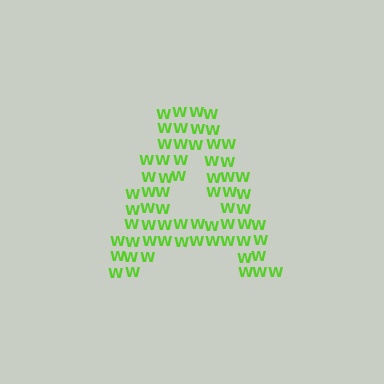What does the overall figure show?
The overall figure shows the letter A.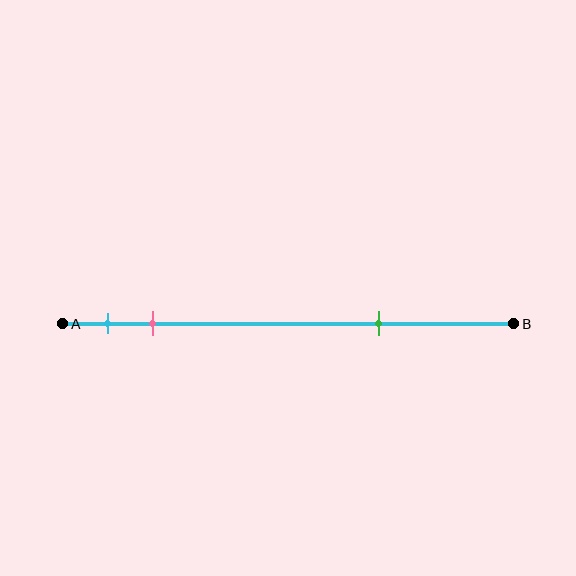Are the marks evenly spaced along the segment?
No, the marks are not evenly spaced.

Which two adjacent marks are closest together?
The cyan and pink marks are the closest adjacent pair.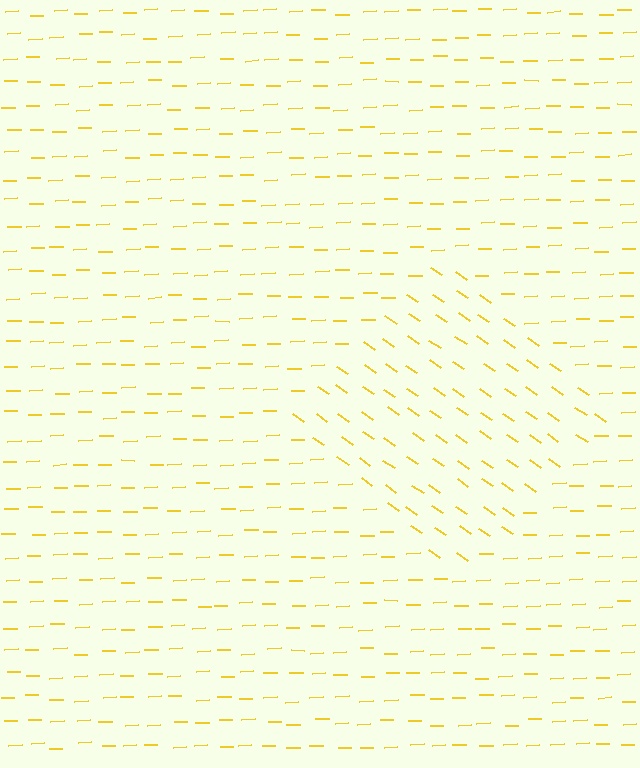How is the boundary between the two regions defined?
The boundary is defined purely by a change in line orientation (approximately 36 degrees difference). All lines are the same color and thickness.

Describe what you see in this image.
The image is filled with small yellow line segments. A diamond region in the image has lines oriented differently from the surrounding lines, creating a visible texture boundary.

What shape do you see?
I see a diamond.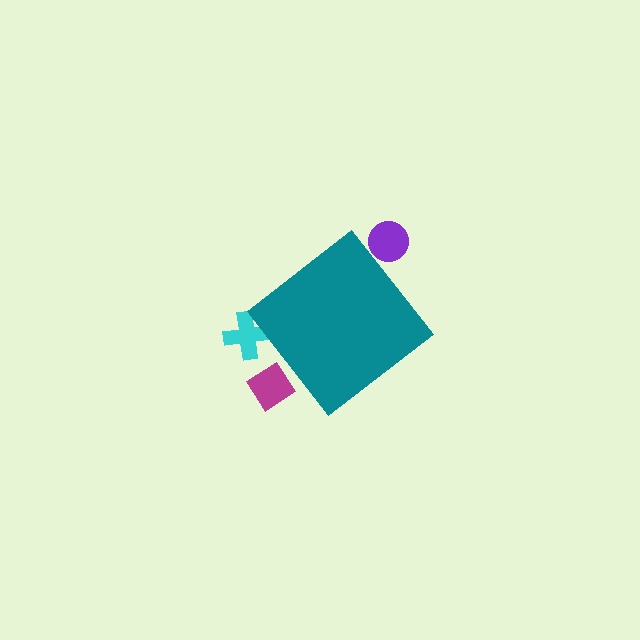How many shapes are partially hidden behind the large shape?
3 shapes are partially hidden.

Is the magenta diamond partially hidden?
Yes, the magenta diamond is partially hidden behind the teal diamond.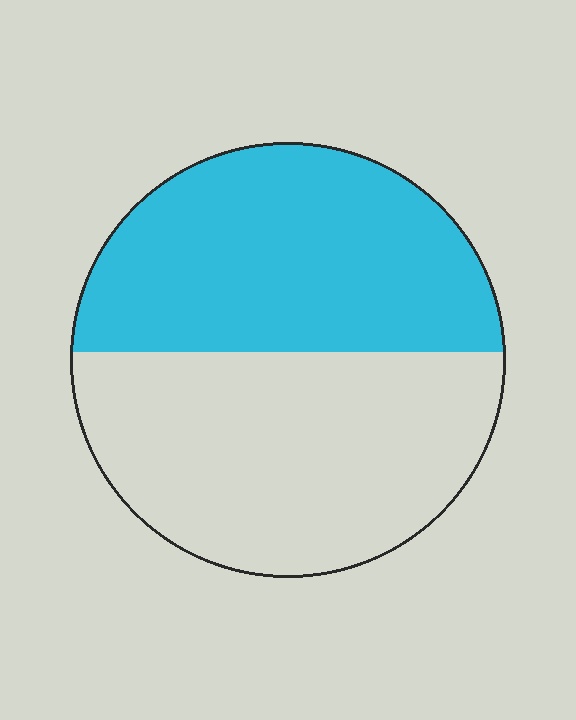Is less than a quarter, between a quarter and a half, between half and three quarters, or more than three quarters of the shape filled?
Between a quarter and a half.